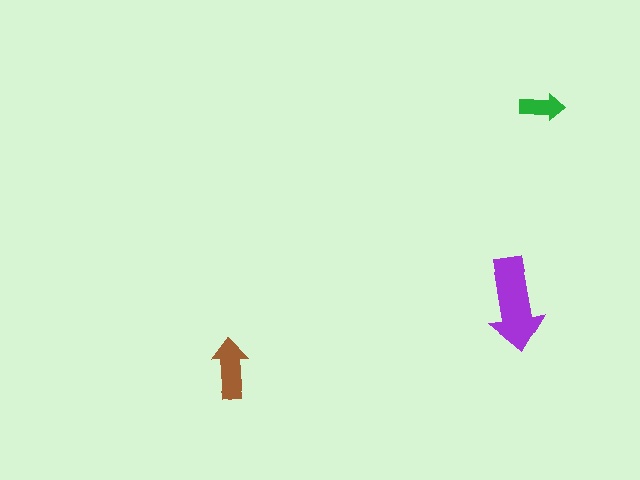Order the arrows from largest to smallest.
the purple one, the brown one, the green one.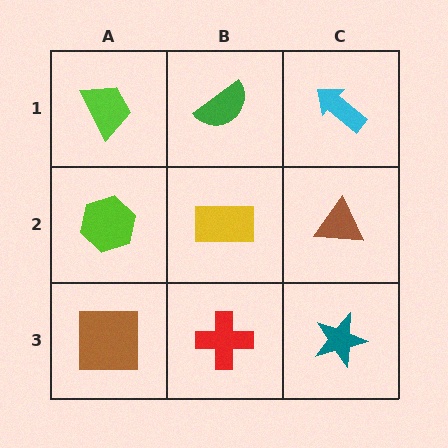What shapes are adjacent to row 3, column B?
A yellow rectangle (row 2, column B), a brown square (row 3, column A), a teal star (row 3, column C).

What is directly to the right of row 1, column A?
A green semicircle.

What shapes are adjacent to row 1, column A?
A lime hexagon (row 2, column A), a green semicircle (row 1, column B).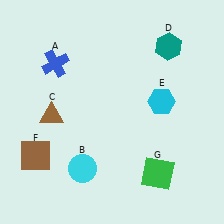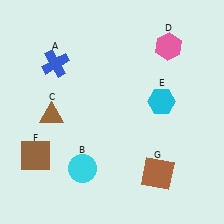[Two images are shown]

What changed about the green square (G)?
In Image 1, G is green. In Image 2, it changed to brown.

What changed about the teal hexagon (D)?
In Image 1, D is teal. In Image 2, it changed to pink.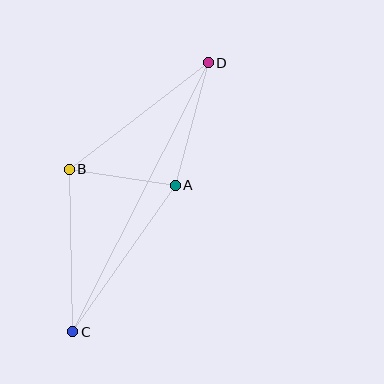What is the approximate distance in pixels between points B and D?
The distance between B and D is approximately 175 pixels.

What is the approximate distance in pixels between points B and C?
The distance between B and C is approximately 163 pixels.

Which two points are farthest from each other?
Points C and D are farthest from each other.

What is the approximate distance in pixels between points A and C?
The distance between A and C is approximately 179 pixels.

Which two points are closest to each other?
Points A and B are closest to each other.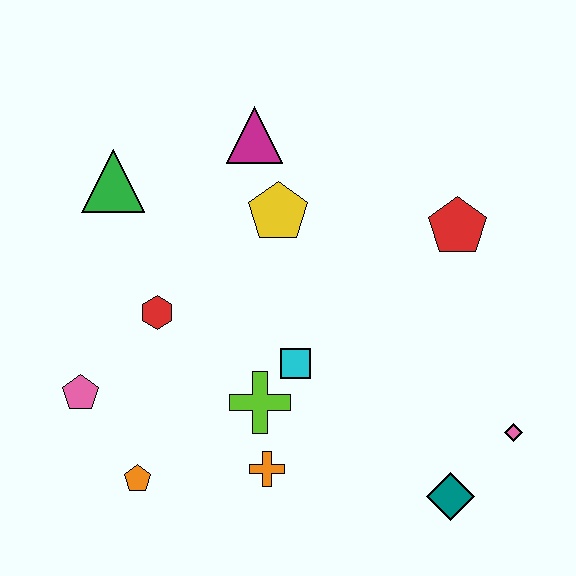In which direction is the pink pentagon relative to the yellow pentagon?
The pink pentagon is to the left of the yellow pentagon.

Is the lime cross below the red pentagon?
Yes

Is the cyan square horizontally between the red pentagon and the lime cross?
Yes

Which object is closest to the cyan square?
The lime cross is closest to the cyan square.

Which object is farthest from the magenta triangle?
The teal diamond is farthest from the magenta triangle.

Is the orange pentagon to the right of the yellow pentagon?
No